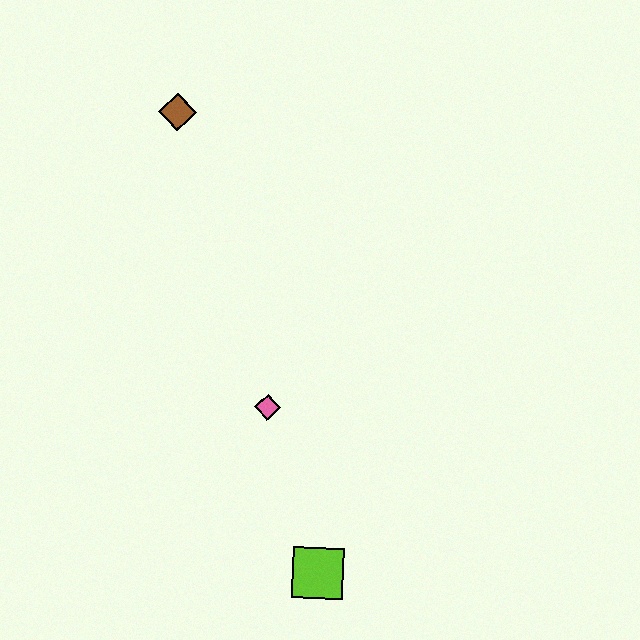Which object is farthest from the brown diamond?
The lime square is farthest from the brown diamond.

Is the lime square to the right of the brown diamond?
Yes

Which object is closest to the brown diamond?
The pink diamond is closest to the brown diamond.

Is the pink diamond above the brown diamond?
No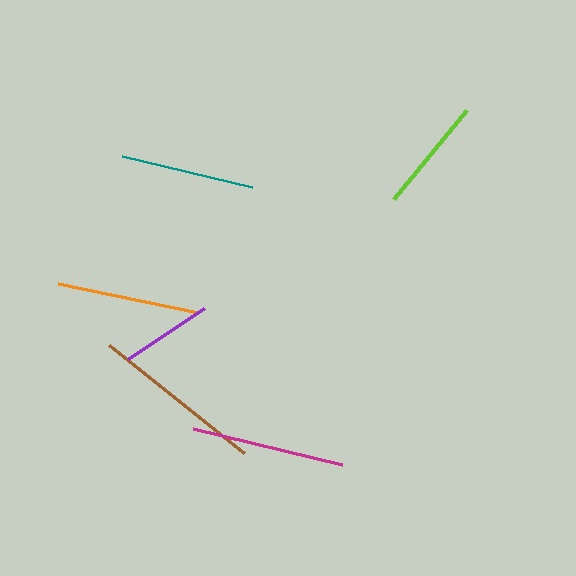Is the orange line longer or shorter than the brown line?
The brown line is longer than the orange line.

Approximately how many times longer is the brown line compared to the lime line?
The brown line is approximately 1.5 times the length of the lime line.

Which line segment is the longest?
The brown line is the longest at approximately 173 pixels.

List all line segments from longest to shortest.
From longest to shortest: brown, magenta, orange, teal, lime, purple.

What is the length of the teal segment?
The teal segment is approximately 134 pixels long.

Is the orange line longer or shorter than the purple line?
The orange line is longer than the purple line.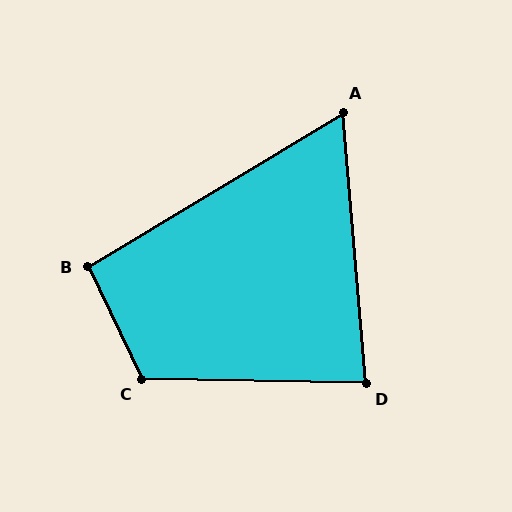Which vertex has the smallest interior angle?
A, at approximately 64 degrees.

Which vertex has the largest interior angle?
C, at approximately 116 degrees.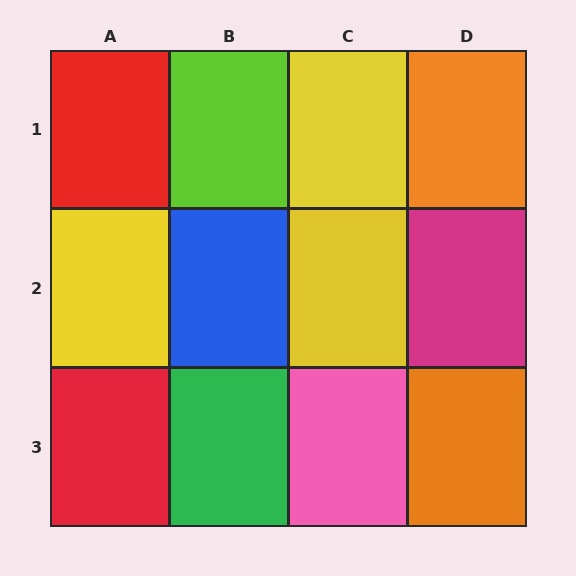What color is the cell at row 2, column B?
Blue.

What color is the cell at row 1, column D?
Orange.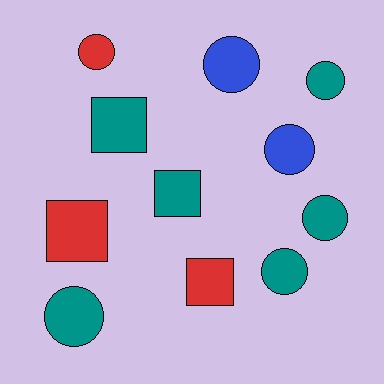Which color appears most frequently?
Teal, with 6 objects.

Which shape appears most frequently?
Circle, with 7 objects.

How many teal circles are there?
There are 4 teal circles.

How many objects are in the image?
There are 11 objects.